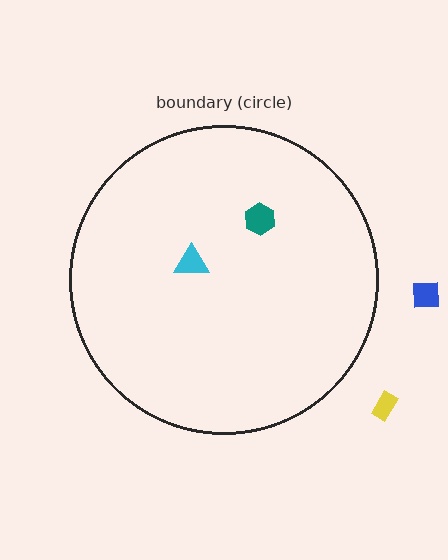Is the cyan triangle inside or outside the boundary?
Inside.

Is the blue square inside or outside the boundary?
Outside.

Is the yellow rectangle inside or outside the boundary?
Outside.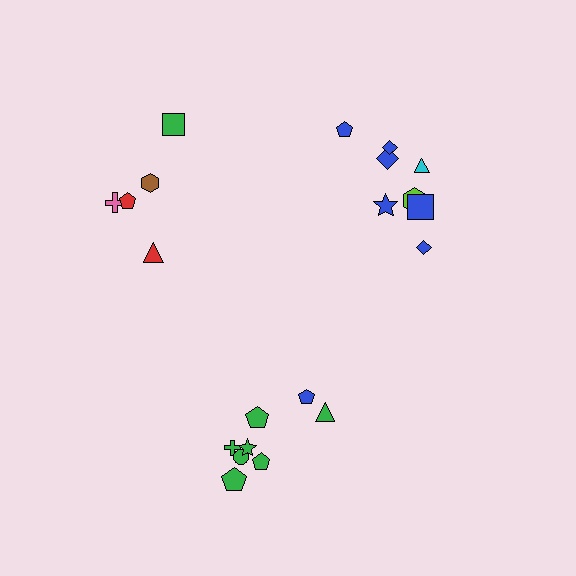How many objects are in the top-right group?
There are 8 objects.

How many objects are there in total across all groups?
There are 21 objects.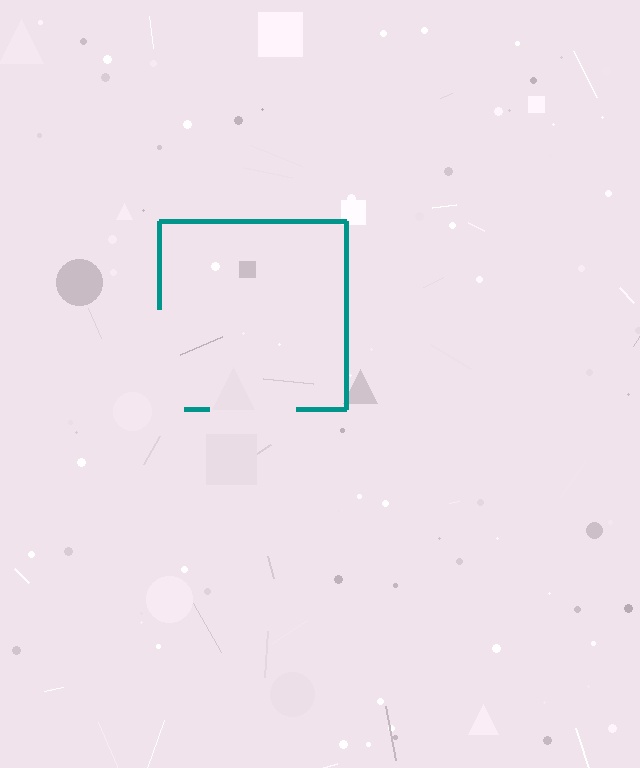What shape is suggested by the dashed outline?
The dashed outline suggests a square.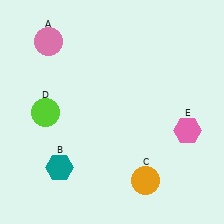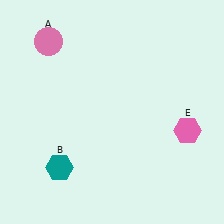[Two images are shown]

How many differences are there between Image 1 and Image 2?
There are 2 differences between the two images.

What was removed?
The lime circle (D), the orange circle (C) were removed in Image 2.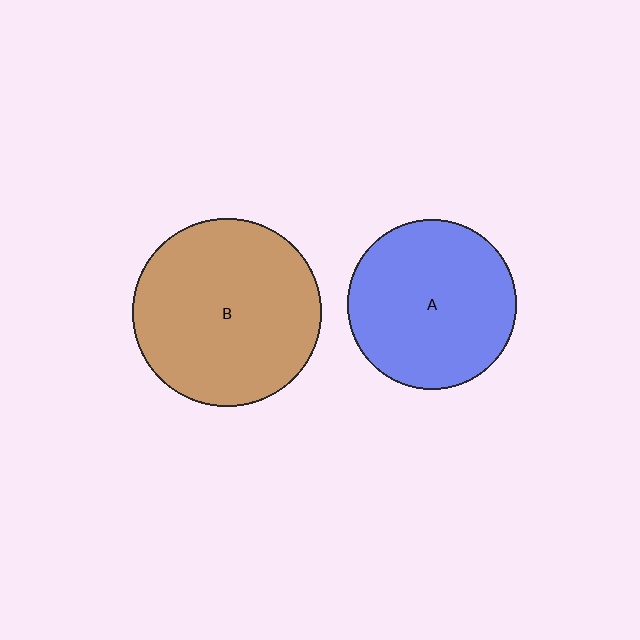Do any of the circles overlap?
No, none of the circles overlap.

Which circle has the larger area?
Circle B (brown).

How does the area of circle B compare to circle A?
Approximately 1.2 times.